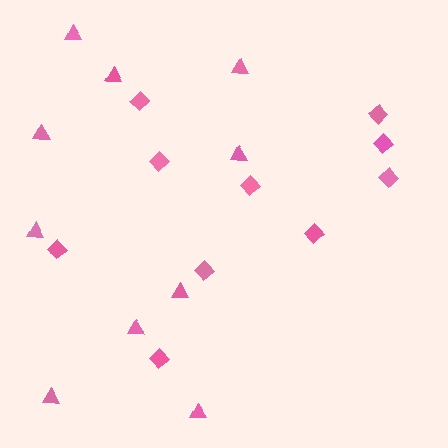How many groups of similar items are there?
There are 2 groups: one group of diamonds (10) and one group of triangles (10).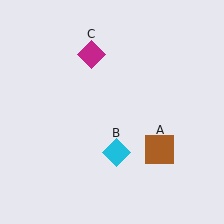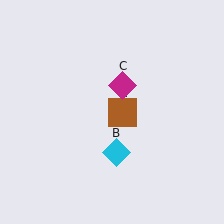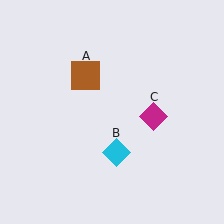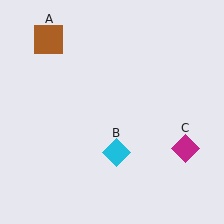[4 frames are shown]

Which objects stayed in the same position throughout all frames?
Cyan diamond (object B) remained stationary.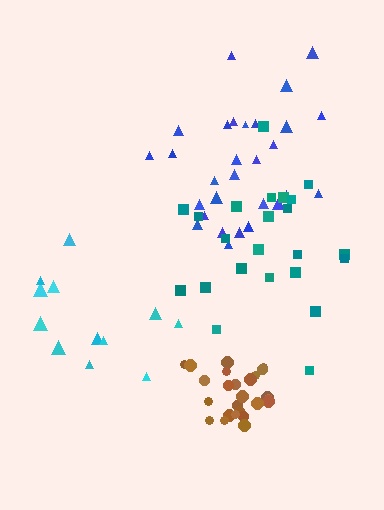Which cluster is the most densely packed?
Brown.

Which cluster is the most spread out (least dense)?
Cyan.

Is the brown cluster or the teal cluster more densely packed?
Brown.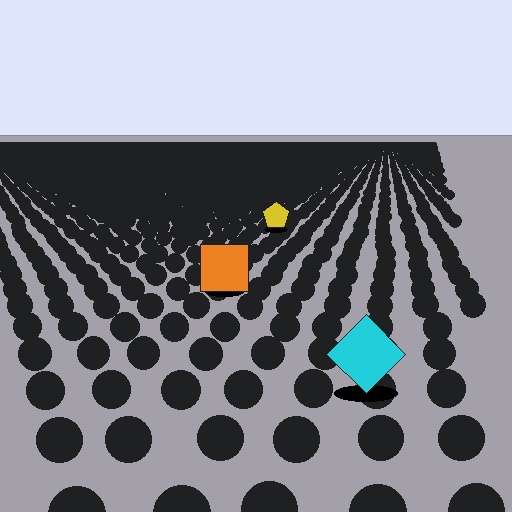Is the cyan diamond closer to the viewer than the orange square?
Yes. The cyan diamond is closer — you can tell from the texture gradient: the ground texture is coarser near it.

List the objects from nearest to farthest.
From nearest to farthest: the cyan diamond, the orange square, the yellow pentagon.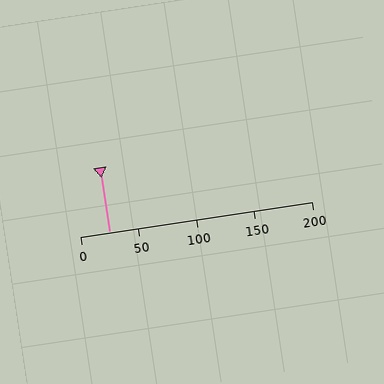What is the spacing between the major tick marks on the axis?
The major ticks are spaced 50 apart.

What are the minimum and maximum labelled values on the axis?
The axis runs from 0 to 200.